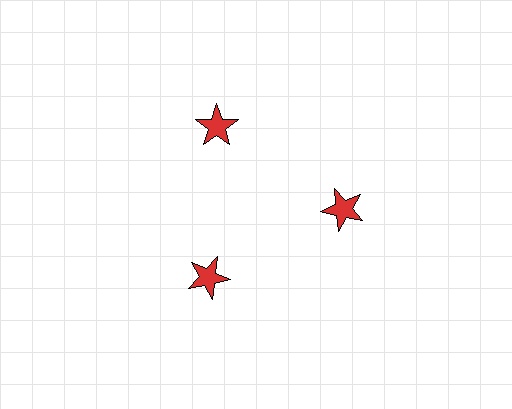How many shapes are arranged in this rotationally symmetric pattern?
There are 3 shapes, arranged in 3 groups of 1.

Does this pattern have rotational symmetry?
Yes, this pattern has 3-fold rotational symmetry. It looks the same after rotating 120 degrees around the center.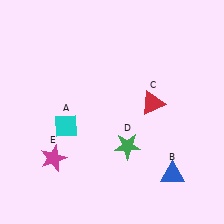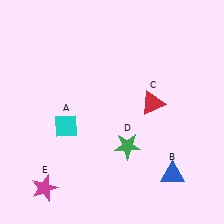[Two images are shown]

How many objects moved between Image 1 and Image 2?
1 object moved between the two images.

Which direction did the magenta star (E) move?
The magenta star (E) moved down.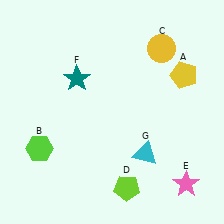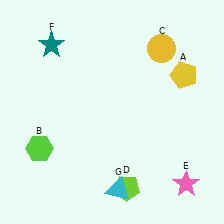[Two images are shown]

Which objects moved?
The objects that moved are: the teal star (F), the cyan triangle (G).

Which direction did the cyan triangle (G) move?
The cyan triangle (G) moved down.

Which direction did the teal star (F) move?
The teal star (F) moved up.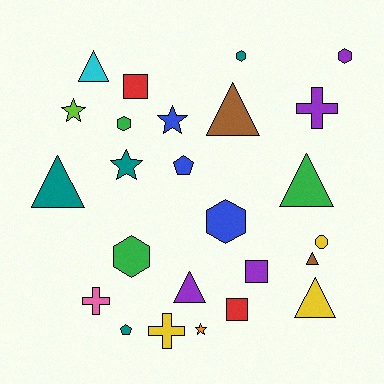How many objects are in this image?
There are 25 objects.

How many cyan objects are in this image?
There is 1 cyan object.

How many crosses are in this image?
There are 3 crosses.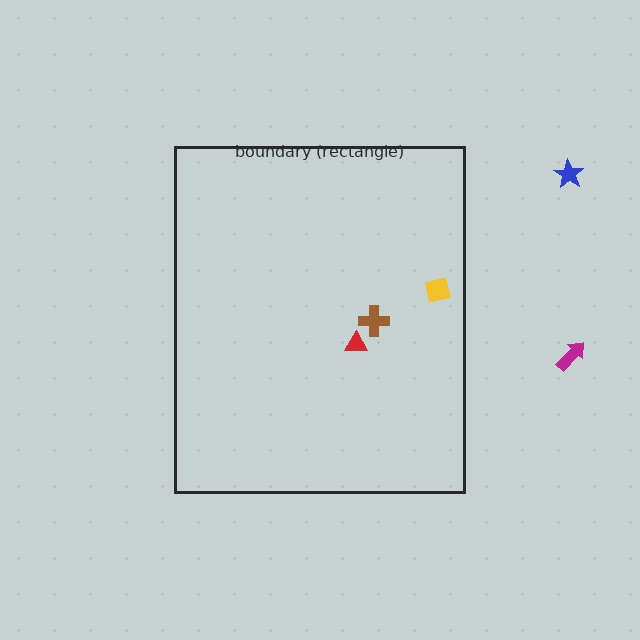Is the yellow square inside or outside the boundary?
Inside.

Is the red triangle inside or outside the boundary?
Inside.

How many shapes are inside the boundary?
3 inside, 2 outside.